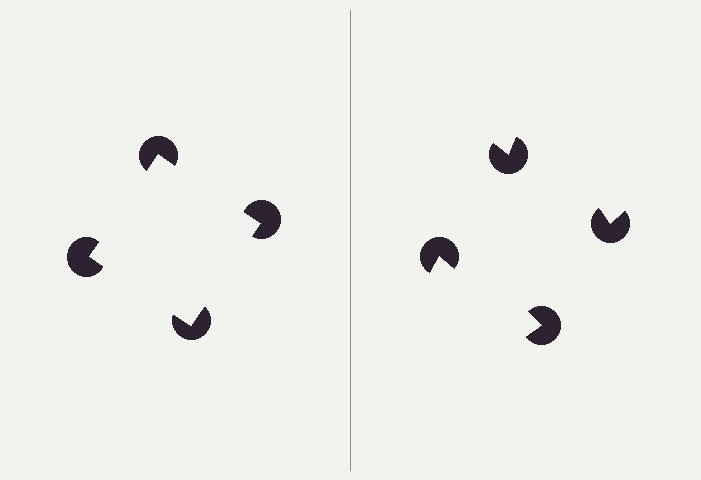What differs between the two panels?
The pac-man discs are positioned identically on both sides; only the wedge orientations differ. On the left they align to a square; on the right they are misaligned.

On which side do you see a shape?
An illusory square appears on the left side. On the right side the wedge cuts are rotated, so no coherent shape forms.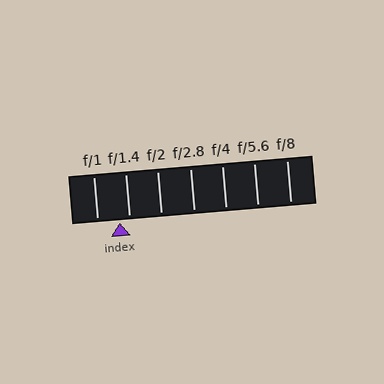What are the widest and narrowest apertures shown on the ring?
The widest aperture shown is f/1 and the narrowest is f/8.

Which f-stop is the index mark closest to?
The index mark is closest to f/1.4.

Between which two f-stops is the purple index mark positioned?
The index mark is between f/1 and f/1.4.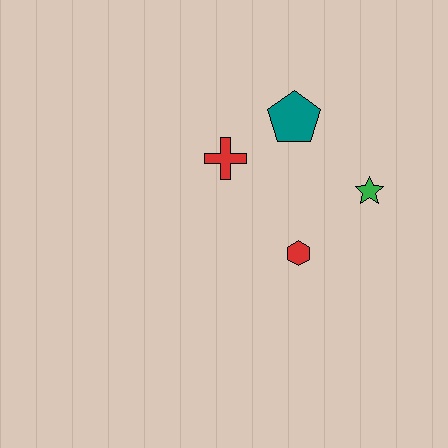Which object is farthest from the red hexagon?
The teal pentagon is farthest from the red hexagon.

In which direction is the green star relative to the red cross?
The green star is to the right of the red cross.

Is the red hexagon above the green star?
No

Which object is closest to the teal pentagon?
The red cross is closest to the teal pentagon.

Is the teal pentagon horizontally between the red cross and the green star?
Yes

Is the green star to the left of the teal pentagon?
No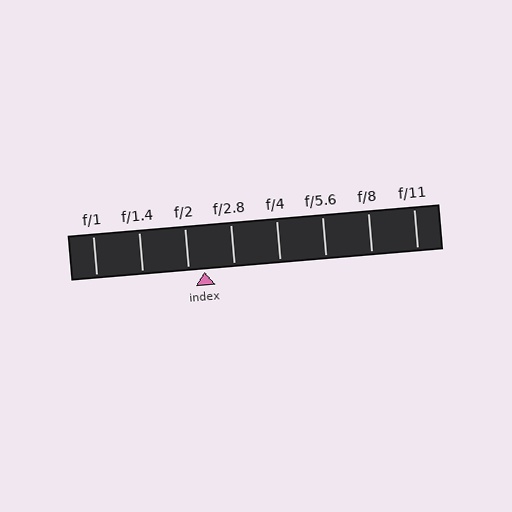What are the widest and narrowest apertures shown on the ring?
The widest aperture shown is f/1 and the narrowest is f/11.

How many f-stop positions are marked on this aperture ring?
There are 8 f-stop positions marked.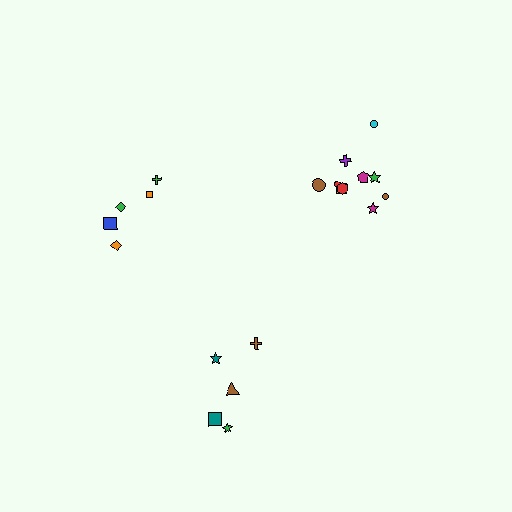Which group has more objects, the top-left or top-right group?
The top-right group.